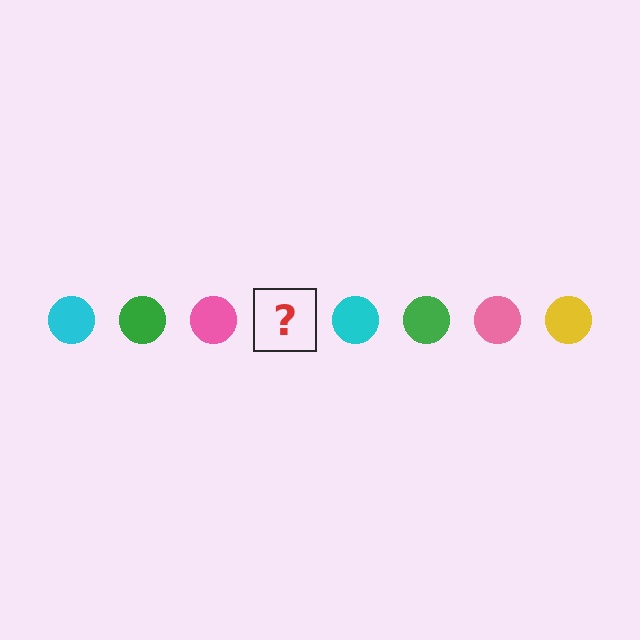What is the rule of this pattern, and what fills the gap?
The rule is that the pattern cycles through cyan, green, pink, yellow circles. The gap should be filled with a yellow circle.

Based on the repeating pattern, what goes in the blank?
The blank should be a yellow circle.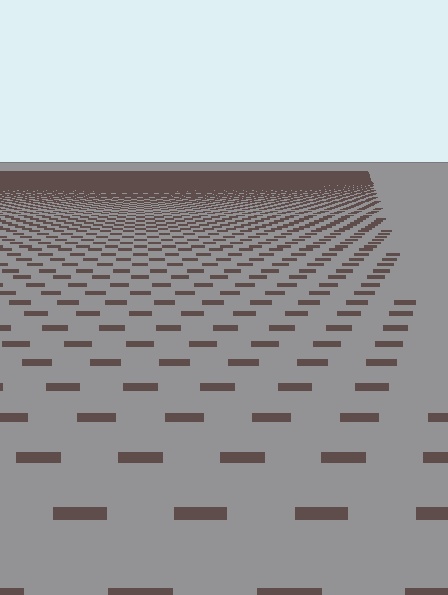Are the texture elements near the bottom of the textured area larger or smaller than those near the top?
Larger. Near the bottom, elements are closer to the viewer and appear at a bigger on-screen size.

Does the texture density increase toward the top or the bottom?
Density increases toward the top.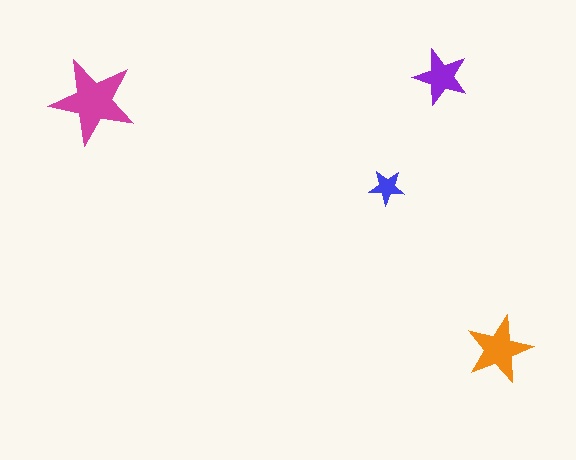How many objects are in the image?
There are 4 objects in the image.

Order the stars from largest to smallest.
the magenta one, the orange one, the purple one, the blue one.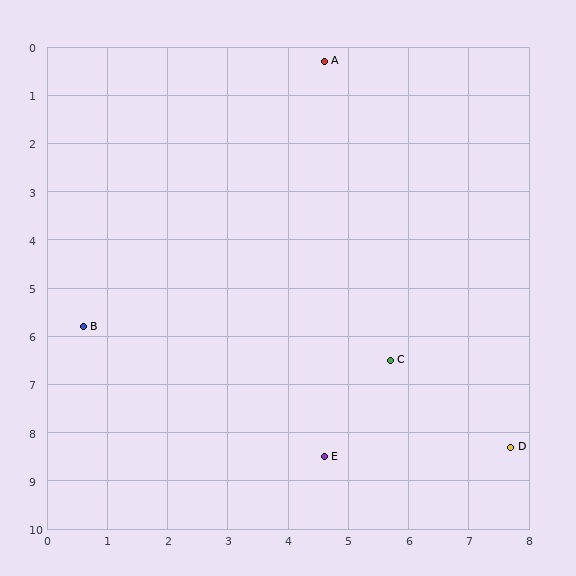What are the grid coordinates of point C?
Point C is at approximately (5.7, 6.5).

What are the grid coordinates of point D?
Point D is at approximately (7.7, 8.3).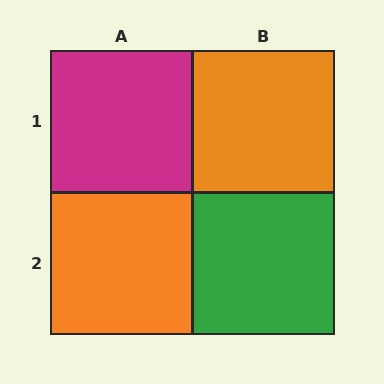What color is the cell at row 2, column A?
Orange.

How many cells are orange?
2 cells are orange.